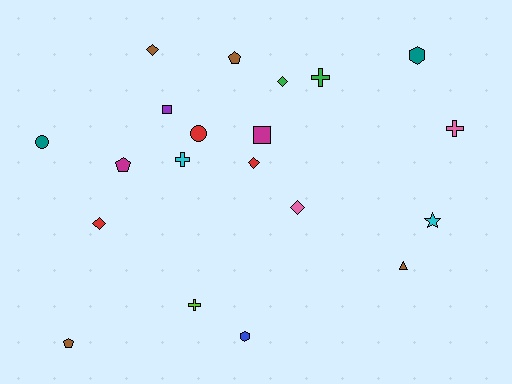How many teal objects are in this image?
There are 2 teal objects.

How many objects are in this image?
There are 20 objects.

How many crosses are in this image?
There are 4 crosses.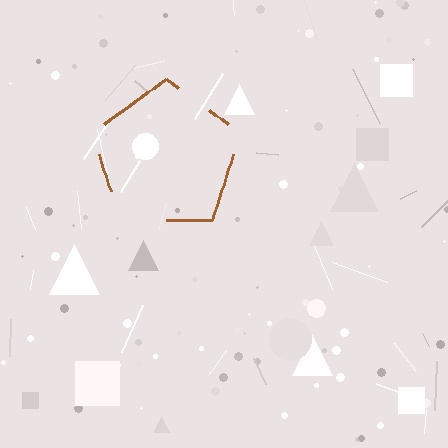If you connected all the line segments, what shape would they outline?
They would outline a pentagon.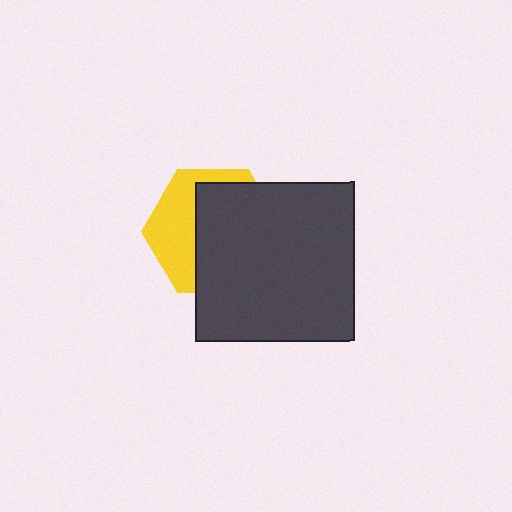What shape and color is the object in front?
The object in front is a dark gray square.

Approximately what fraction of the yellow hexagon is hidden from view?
Roughly 61% of the yellow hexagon is hidden behind the dark gray square.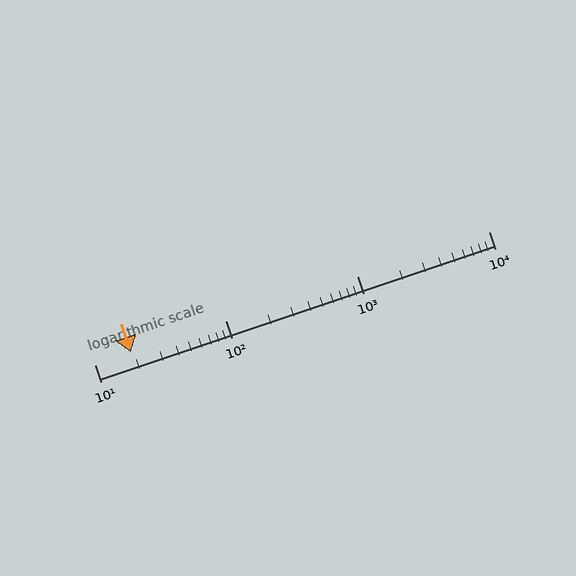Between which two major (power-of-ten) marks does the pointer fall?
The pointer is between 10 and 100.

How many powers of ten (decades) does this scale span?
The scale spans 3 decades, from 10 to 10000.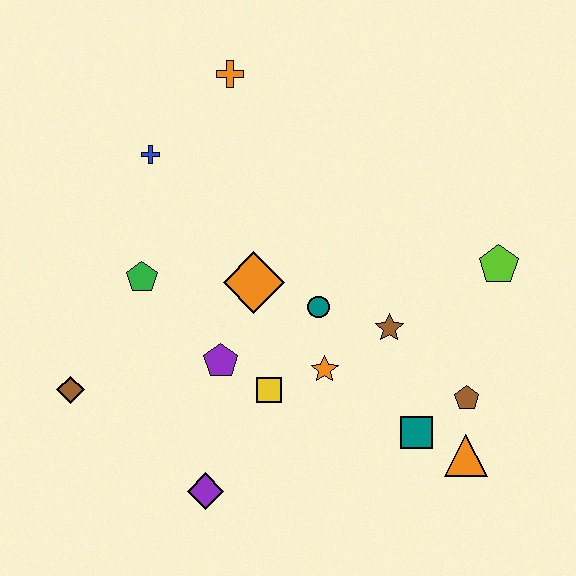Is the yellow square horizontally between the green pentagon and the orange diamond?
No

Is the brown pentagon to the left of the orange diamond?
No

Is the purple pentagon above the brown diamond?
Yes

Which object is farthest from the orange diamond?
The orange triangle is farthest from the orange diamond.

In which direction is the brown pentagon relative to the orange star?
The brown pentagon is to the right of the orange star.